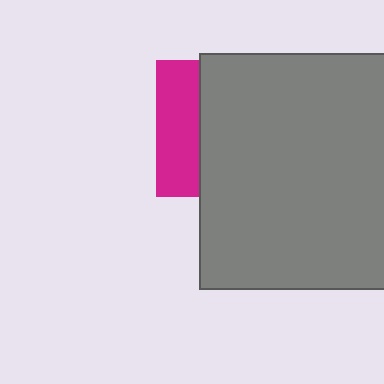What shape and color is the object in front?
The object in front is a gray square.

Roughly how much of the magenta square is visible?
A small part of it is visible (roughly 32%).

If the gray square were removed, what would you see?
You would see the complete magenta square.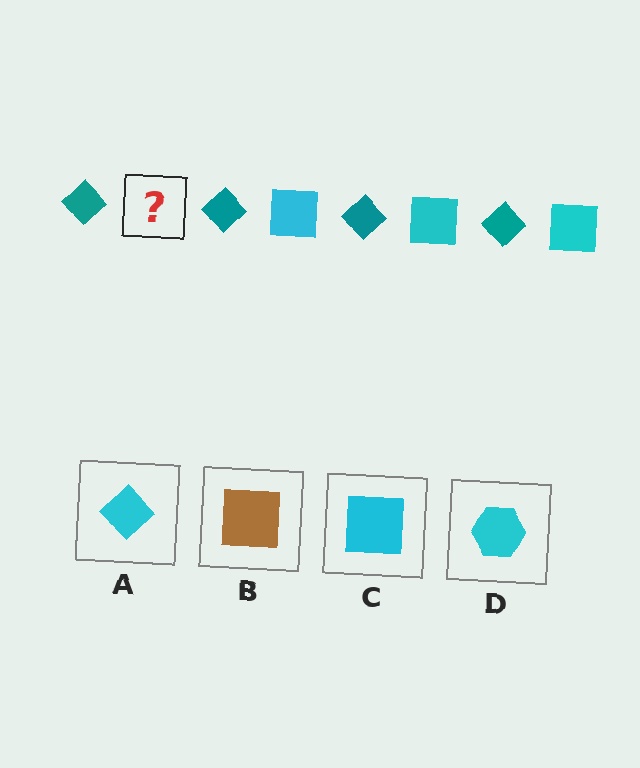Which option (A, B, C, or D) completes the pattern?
C.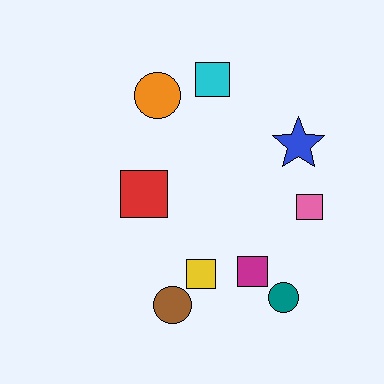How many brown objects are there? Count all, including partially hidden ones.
There is 1 brown object.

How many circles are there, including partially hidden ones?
There are 3 circles.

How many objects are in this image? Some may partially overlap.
There are 9 objects.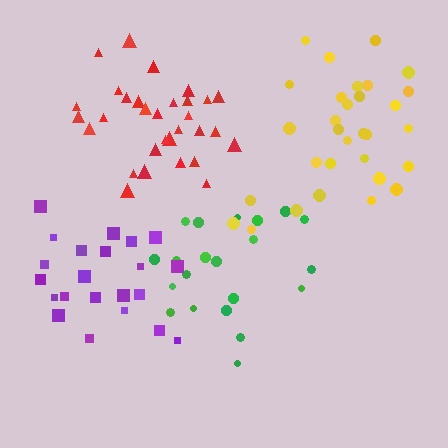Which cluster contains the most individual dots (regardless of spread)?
Red (32).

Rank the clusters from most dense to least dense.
red, purple, green, yellow.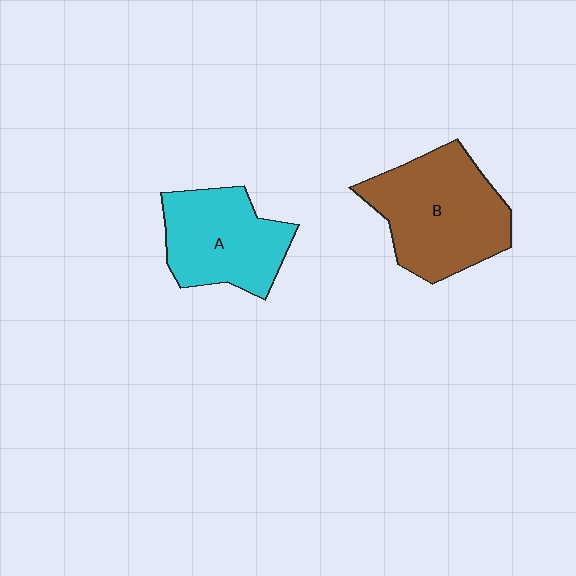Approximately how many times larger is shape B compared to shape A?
Approximately 1.3 times.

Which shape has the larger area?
Shape B (brown).